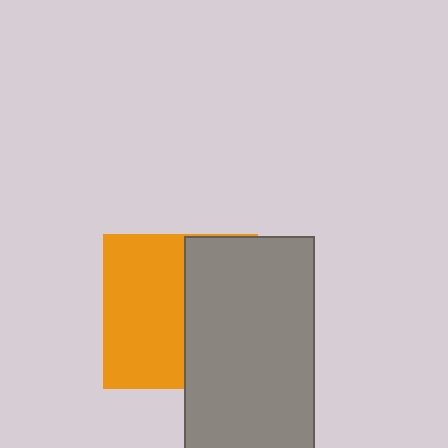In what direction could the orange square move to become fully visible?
The orange square could move left. That would shift it out from behind the gray rectangle entirely.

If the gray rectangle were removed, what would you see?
You would see the complete orange square.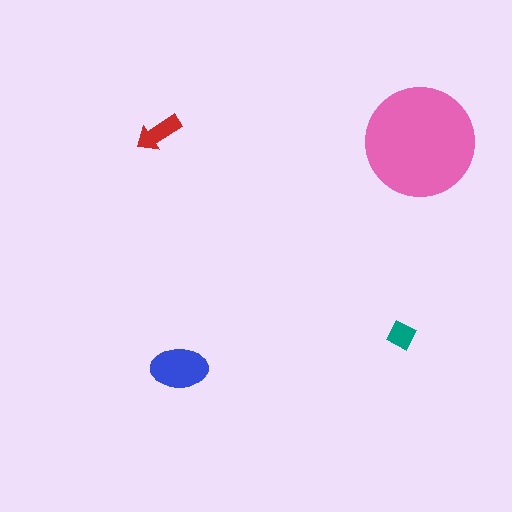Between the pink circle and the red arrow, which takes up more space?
The pink circle.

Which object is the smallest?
The teal diamond.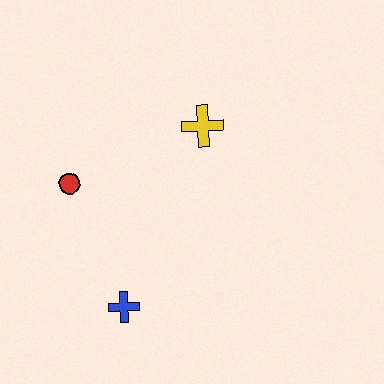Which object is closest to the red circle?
The blue cross is closest to the red circle.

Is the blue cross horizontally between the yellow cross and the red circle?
Yes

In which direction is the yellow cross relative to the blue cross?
The yellow cross is above the blue cross.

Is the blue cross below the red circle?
Yes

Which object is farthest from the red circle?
The yellow cross is farthest from the red circle.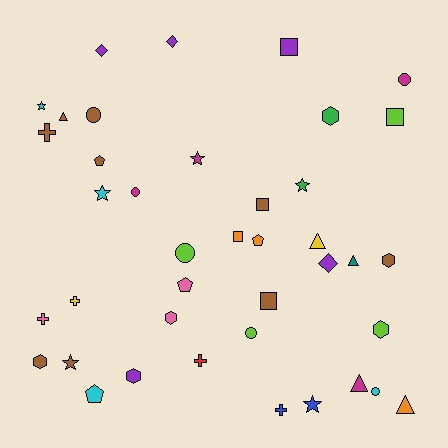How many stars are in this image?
There are 6 stars.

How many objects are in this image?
There are 40 objects.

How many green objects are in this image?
There are 2 green objects.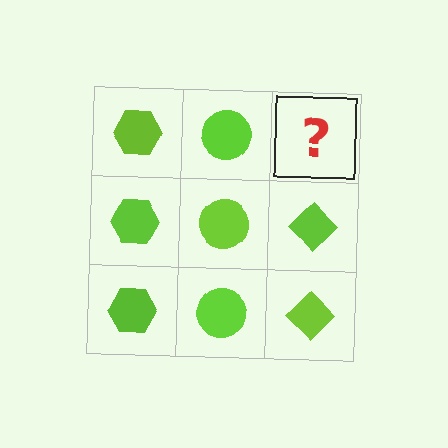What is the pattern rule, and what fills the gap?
The rule is that each column has a consistent shape. The gap should be filled with a lime diamond.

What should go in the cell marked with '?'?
The missing cell should contain a lime diamond.